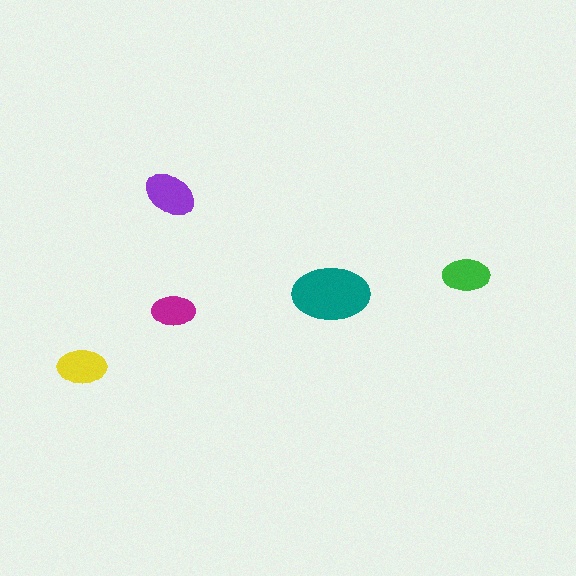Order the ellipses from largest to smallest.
the teal one, the purple one, the yellow one, the green one, the magenta one.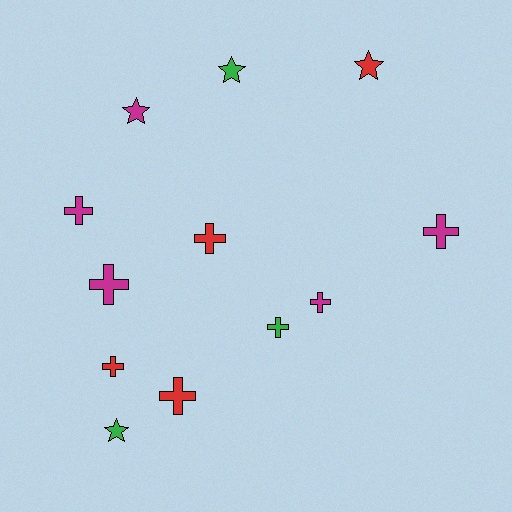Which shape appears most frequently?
Cross, with 8 objects.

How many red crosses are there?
There are 3 red crosses.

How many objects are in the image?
There are 12 objects.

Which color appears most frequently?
Magenta, with 5 objects.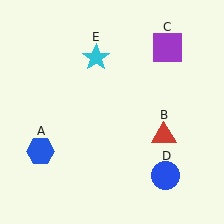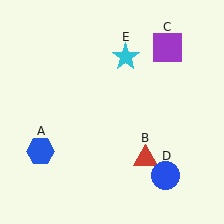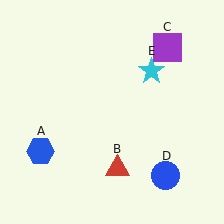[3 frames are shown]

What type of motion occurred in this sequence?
The red triangle (object B), cyan star (object E) rotated clockwise around the center of the scene.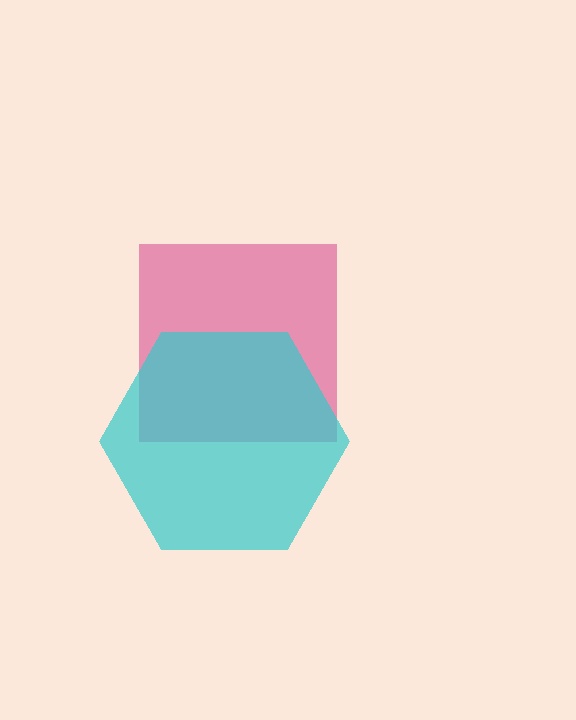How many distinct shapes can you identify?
There are 2 distinct shapes: a pink square, a cyan hexagon.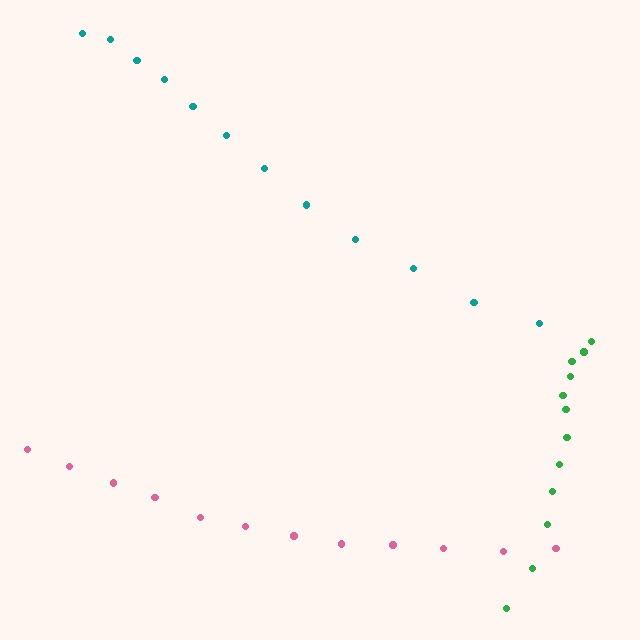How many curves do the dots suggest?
There are 3 distinct paths.